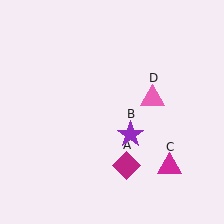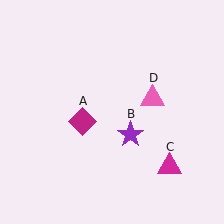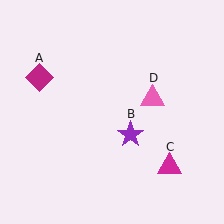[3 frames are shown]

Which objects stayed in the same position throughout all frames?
Purple star (object B) and magenta triangle (object C) and pink triangle (object D) remained stationary.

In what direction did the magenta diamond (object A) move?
The magenta diamond (object A) moved up and to the left.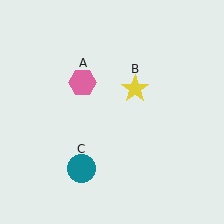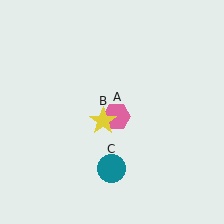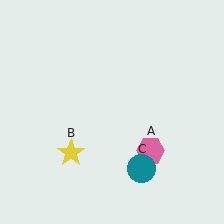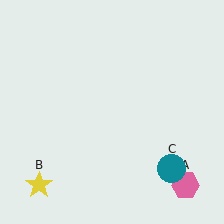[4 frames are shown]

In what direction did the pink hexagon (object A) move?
The pink hexagon (object A) moved down and to the right.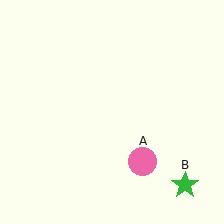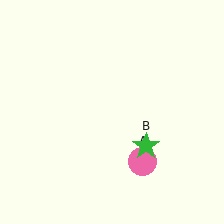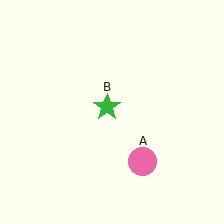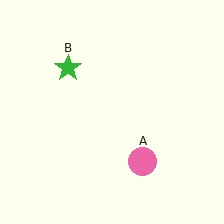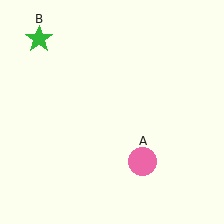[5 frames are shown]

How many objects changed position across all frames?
1 object changed position: green star (object B).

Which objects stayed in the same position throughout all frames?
Pink circle (object A) remained stationary.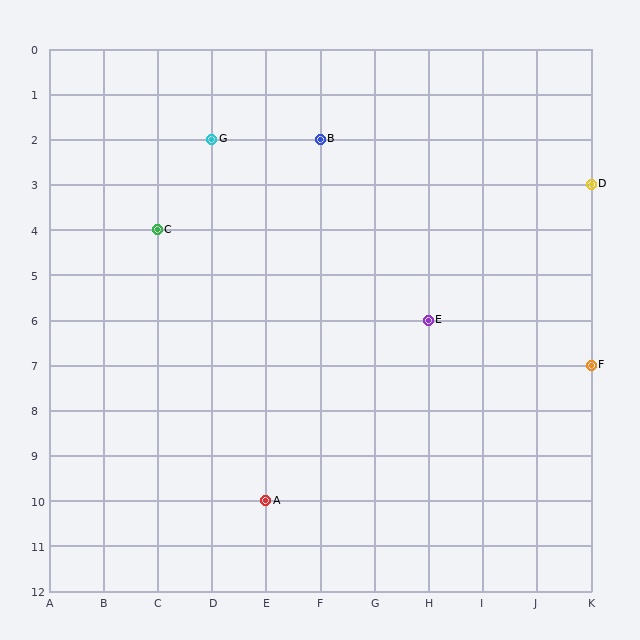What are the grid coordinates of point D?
Point D is at grid coordinates (K, 3).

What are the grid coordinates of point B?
Point B is at grid coordinates (F, 2).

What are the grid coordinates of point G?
Point G is at grid coordinates (D, 2).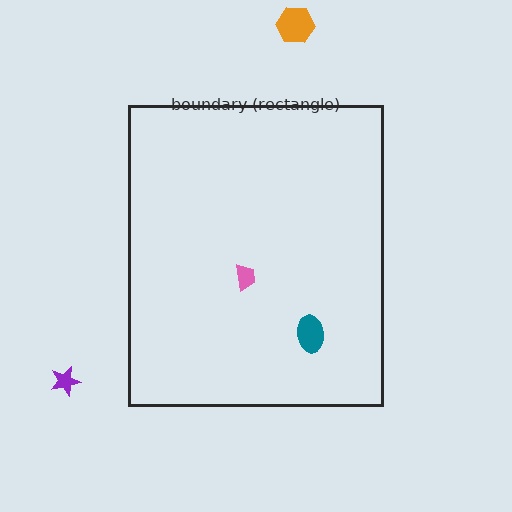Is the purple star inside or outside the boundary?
Outside.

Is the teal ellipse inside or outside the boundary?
Inside.